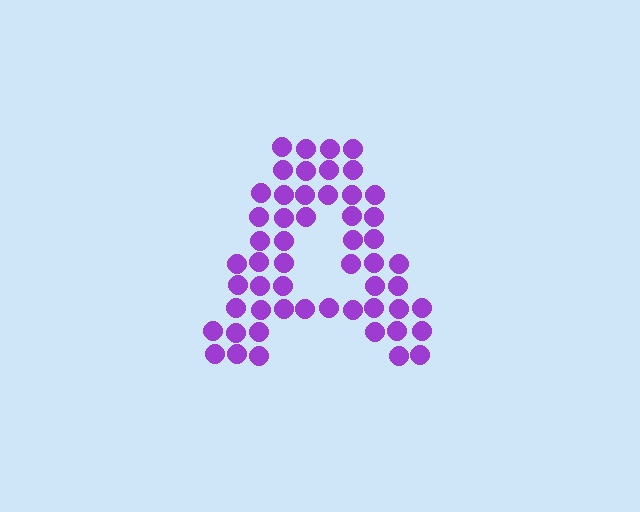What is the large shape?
The large shape is the letter A.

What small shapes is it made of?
It is made of small circles.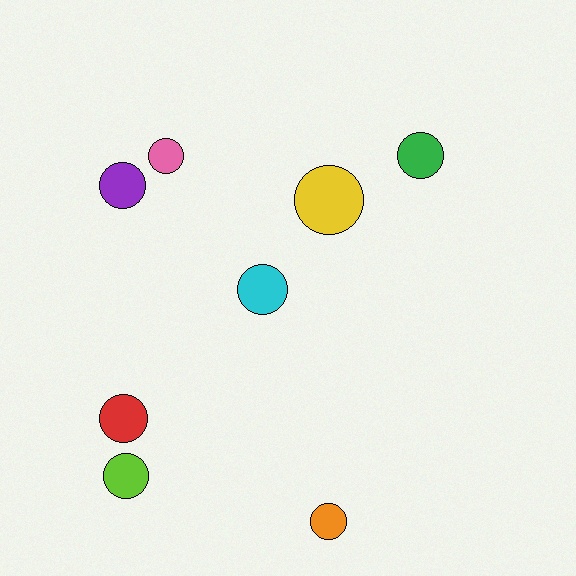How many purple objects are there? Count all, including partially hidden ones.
There is 1 purple object.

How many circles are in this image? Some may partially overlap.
There are 8 circles.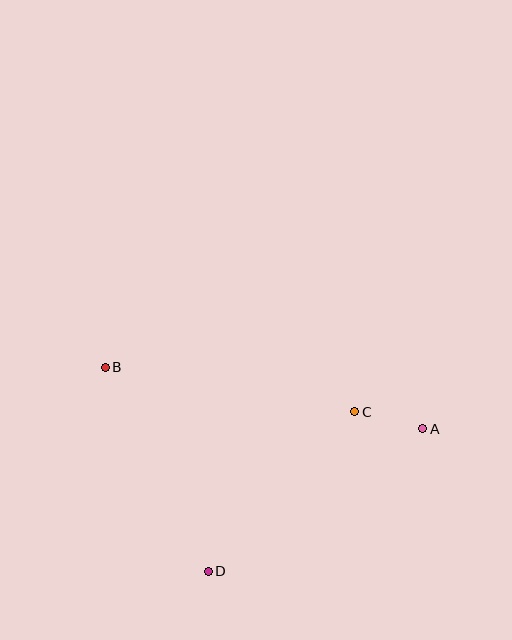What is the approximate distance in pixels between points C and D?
The distance between C and D is approximately 217 pixels.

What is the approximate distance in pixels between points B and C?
The distance between B and C is approximately 254 pixels.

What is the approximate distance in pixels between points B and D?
The distance between B and D is approximately 229 pixels.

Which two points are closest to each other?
Points A and C are closest to each other.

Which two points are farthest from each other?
Points A and B are farthest from each other.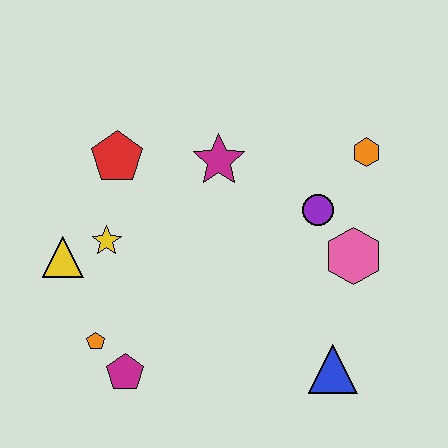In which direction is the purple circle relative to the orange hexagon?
The purple circle is below the orange hexagon.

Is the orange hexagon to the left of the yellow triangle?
No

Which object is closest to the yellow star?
The yellow triangle is closest to the yellow star.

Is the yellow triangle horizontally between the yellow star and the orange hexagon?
No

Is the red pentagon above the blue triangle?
Yes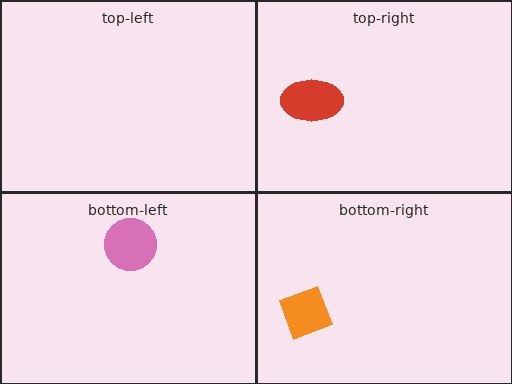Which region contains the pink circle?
The bottom-left region.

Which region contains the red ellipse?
The top-right region.